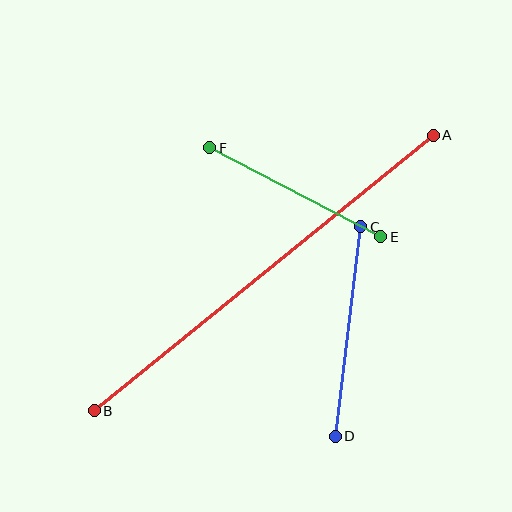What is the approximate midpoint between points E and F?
The midpoint is at approximately (295, 192) pixels.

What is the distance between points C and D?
The distance is approximately 211 pixels.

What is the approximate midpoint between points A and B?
The midpoint is at approximately (264, 273) pixels.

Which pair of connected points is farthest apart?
Points A and B are farthest apart.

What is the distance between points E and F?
The distance is approximately 193 pixels.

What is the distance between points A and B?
The distance is approximately 437 pixels.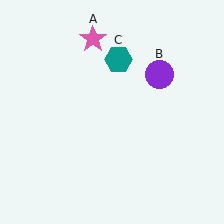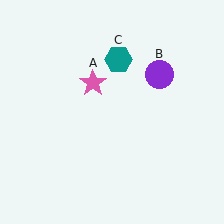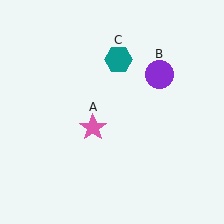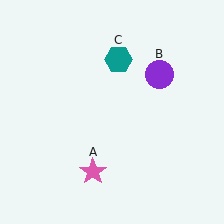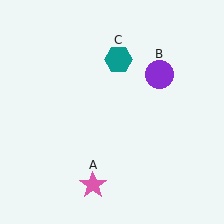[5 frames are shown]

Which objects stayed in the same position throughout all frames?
Purple circle (object B) and teal hexagon (object C) remained stationary.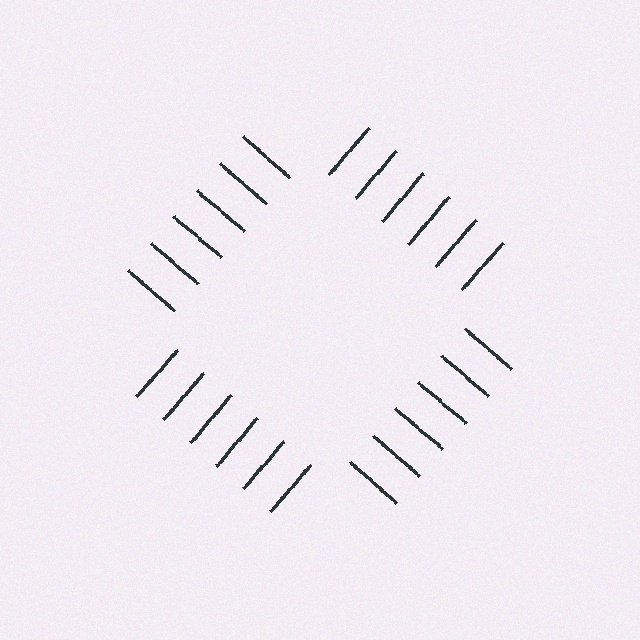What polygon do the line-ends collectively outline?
An illusory square — the line segments terminate on its edges but no continuous stroke is drawn.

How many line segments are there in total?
24 — 6 along each of the 4 edges.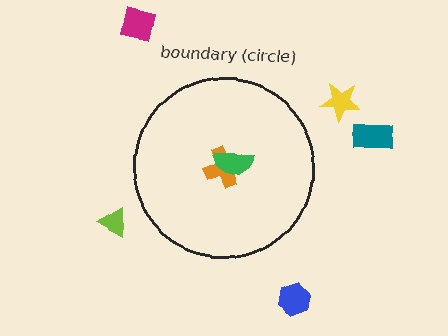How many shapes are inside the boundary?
2 inside, 5 outside.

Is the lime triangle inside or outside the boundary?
Outside.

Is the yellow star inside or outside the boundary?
Outside.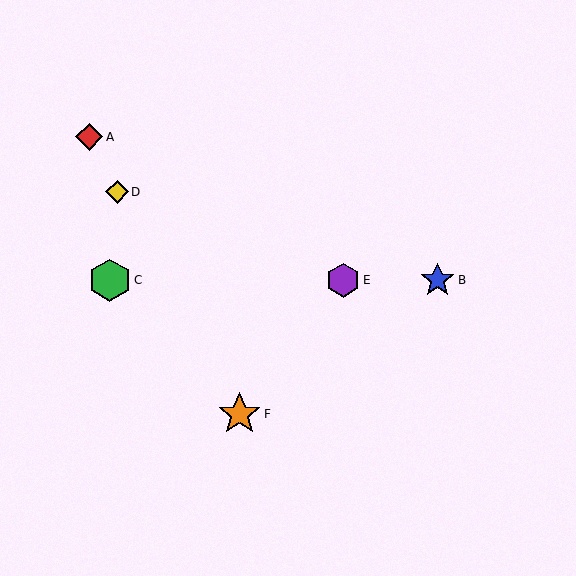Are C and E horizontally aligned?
Yes, both are at y≈280.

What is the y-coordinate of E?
Object E is at y≈280.